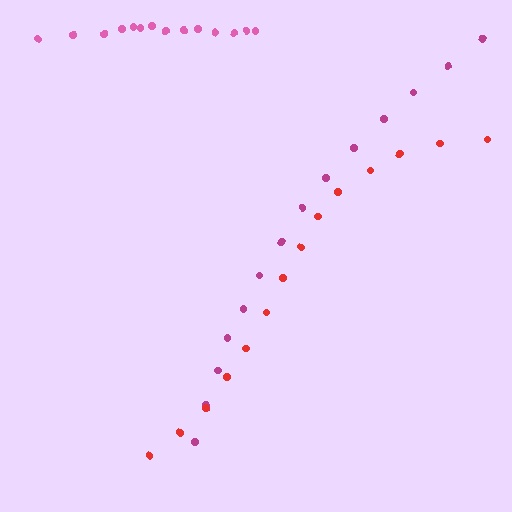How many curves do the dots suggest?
There are 3 distinct paths.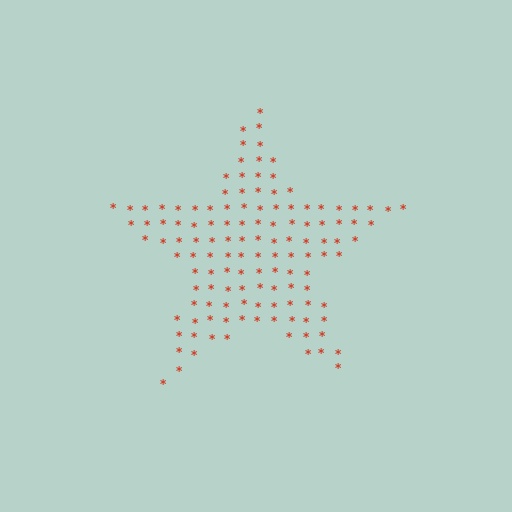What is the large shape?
The large shape is a star.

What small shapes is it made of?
It is made of small asterisks.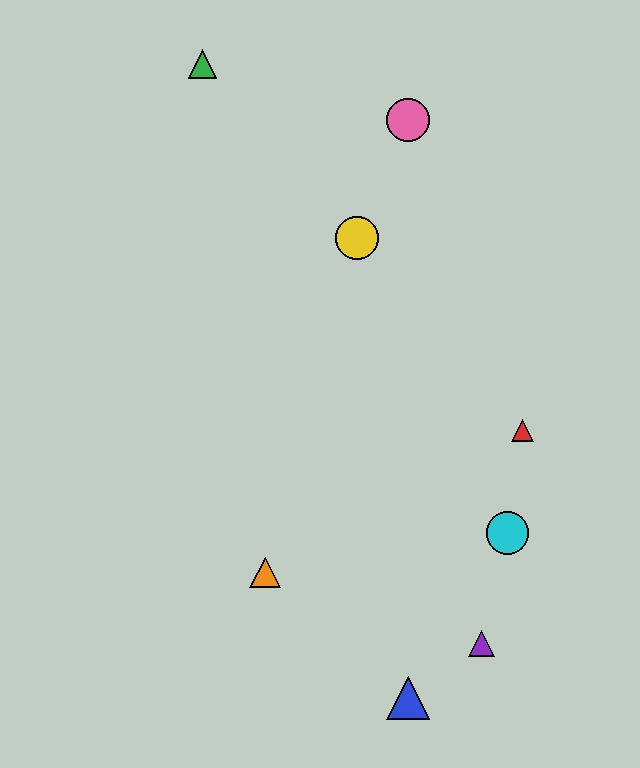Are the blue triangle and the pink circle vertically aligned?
Yes, both are at x≈408.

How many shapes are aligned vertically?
2 shapes (the blue triangle, the pink circle) are aligned vertically.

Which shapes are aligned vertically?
The blue triangle, the pink circle are aligned vertically.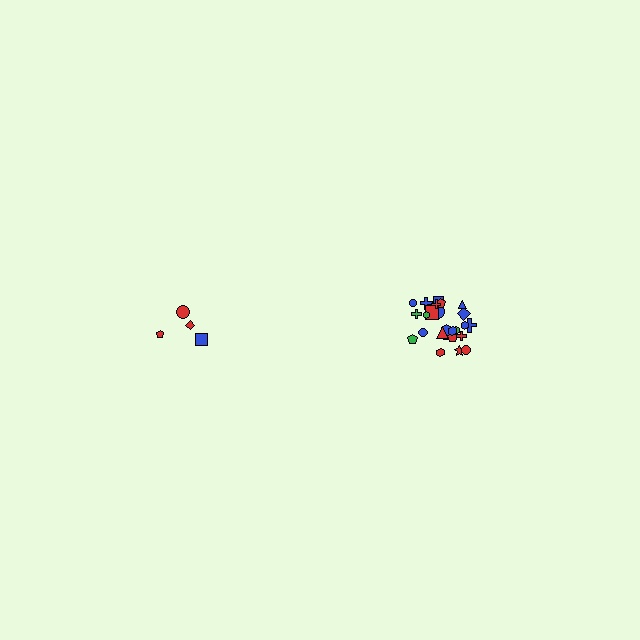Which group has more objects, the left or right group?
The right group.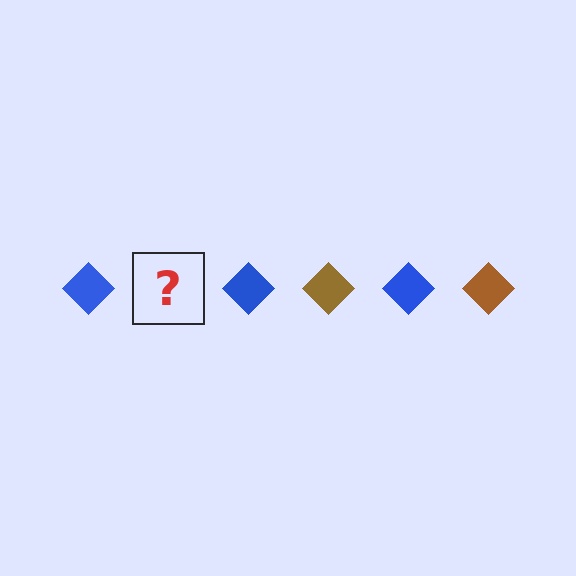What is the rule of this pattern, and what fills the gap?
The rule is that the pattern cycles through blue, brown diamonds. The gap should be filled with a brown diamond.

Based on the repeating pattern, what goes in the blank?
The blank should be a brown diamond.